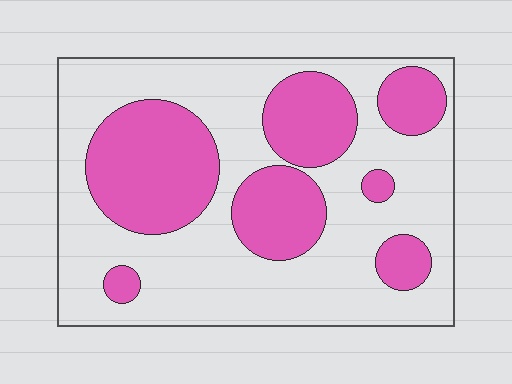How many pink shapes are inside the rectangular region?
7.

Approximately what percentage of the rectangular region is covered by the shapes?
Approximately 35%.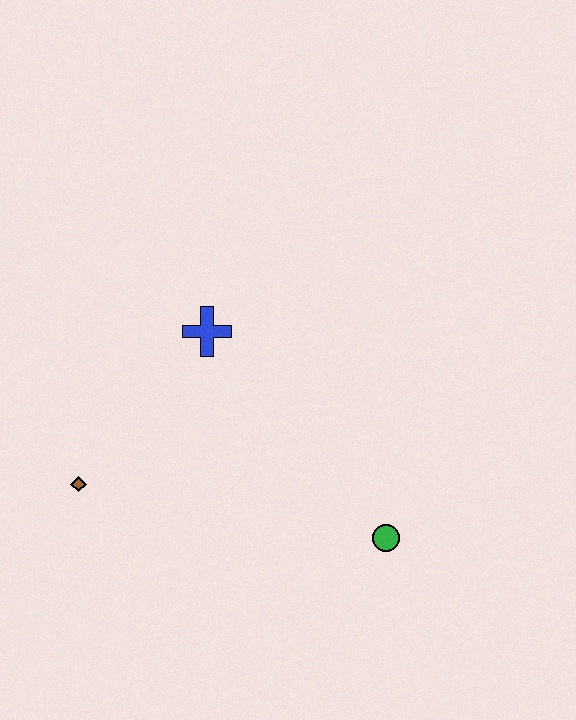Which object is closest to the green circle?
The blue cross is closest to the green circle.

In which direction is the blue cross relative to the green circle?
The blue cross is above the green circle.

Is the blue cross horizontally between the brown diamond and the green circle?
Yes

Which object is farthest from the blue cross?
The green circle is farthest from the blue cross.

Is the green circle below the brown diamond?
Yes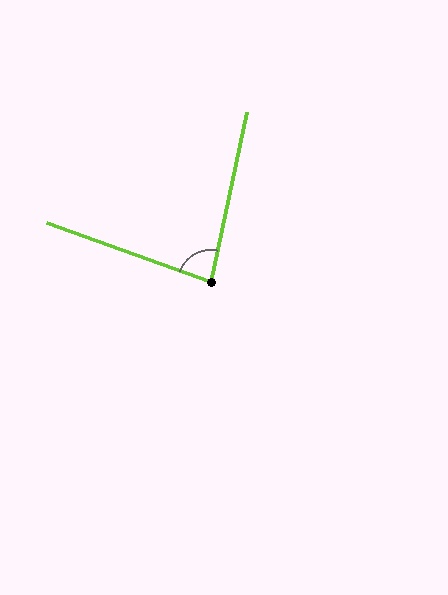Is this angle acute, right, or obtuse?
It is acute.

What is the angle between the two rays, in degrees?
Approximately 82 degrees.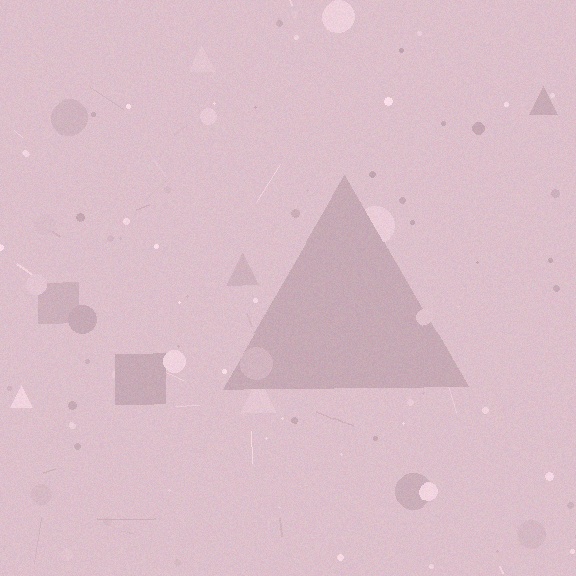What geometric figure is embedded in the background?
A triangle is embedded in the background.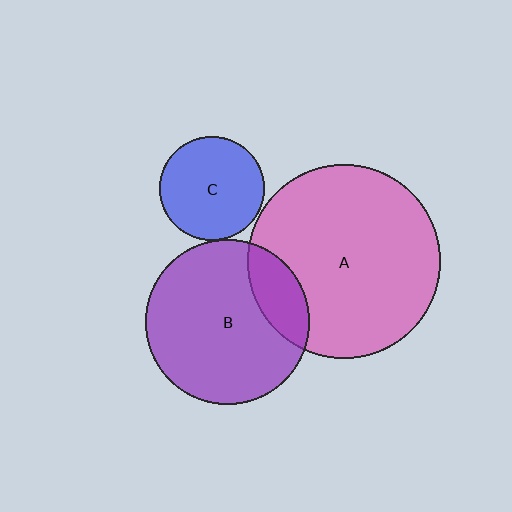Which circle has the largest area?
Circle A (pink).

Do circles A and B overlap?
Yes.